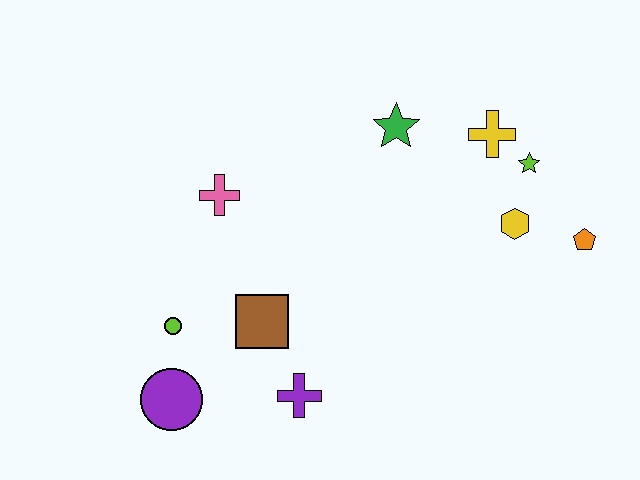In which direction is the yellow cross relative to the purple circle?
The yellow cross is to the right of the purple circle.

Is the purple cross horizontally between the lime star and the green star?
No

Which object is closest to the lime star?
The yellow cross is closest to the lime star.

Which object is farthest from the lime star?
The purple circle is farthest from the lime star.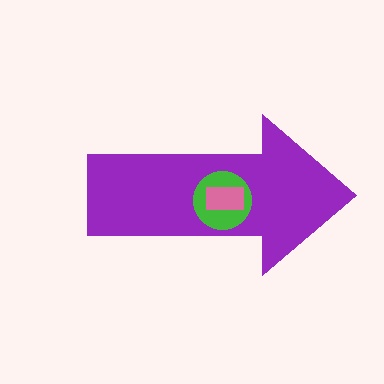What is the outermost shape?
The purple arrow.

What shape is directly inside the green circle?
The pink rectangle.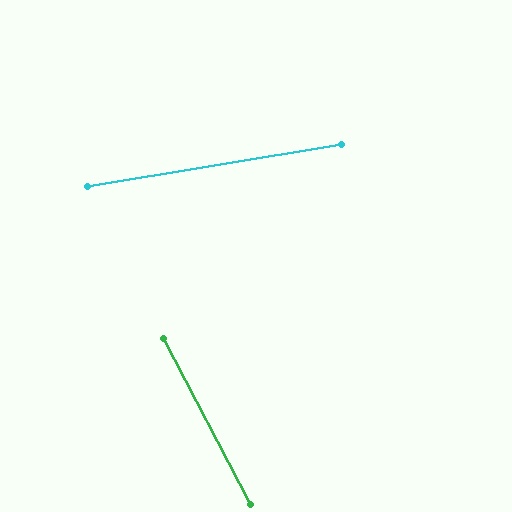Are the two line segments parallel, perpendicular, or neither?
Neither parallel nor perpendicular — they differ by about 72°.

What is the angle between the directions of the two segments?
Approximately 72 degrees.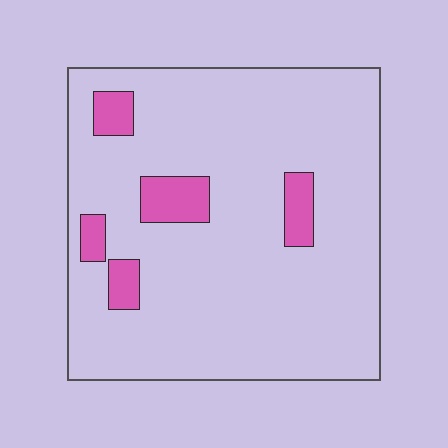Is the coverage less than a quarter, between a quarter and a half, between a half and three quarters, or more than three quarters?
Less than a quarter.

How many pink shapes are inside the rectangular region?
5.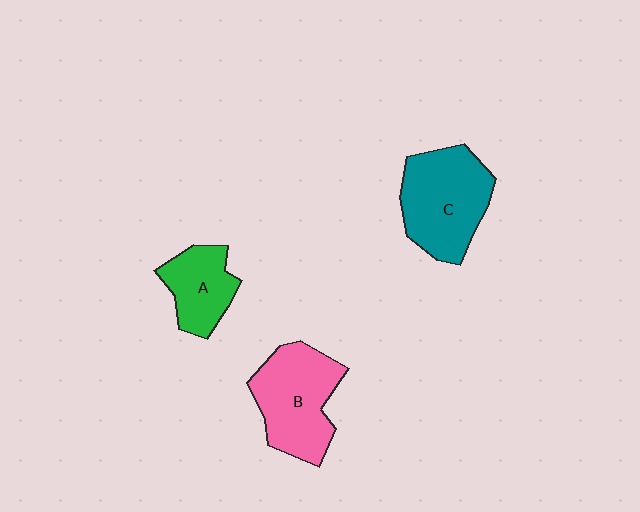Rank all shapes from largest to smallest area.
From largest to smallest: C (teal), B (pink), A (green).